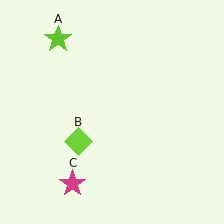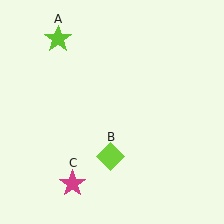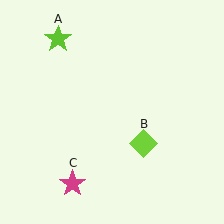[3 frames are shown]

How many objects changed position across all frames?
1 object changed position: lime diamond (object B).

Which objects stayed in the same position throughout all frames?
Lime star (object A) and magenta star (object C) remained stationary.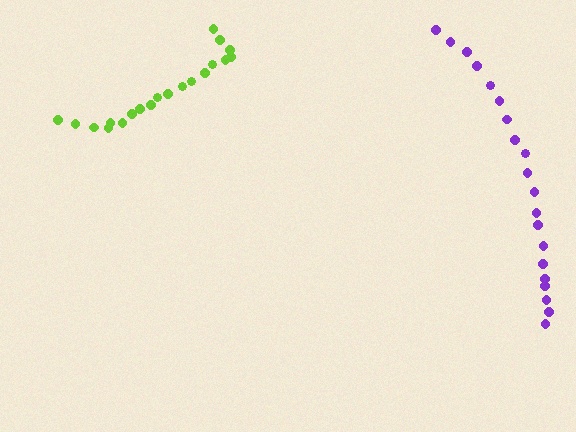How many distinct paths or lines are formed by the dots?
There are 2 distinct paths.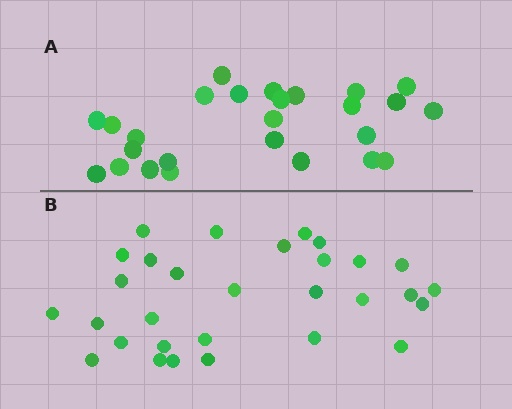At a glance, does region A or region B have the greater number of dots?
Region B (the bottom region) has more dots.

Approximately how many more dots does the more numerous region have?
Region B has about 4 more dots than region A.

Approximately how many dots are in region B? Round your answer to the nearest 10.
About 30 dots.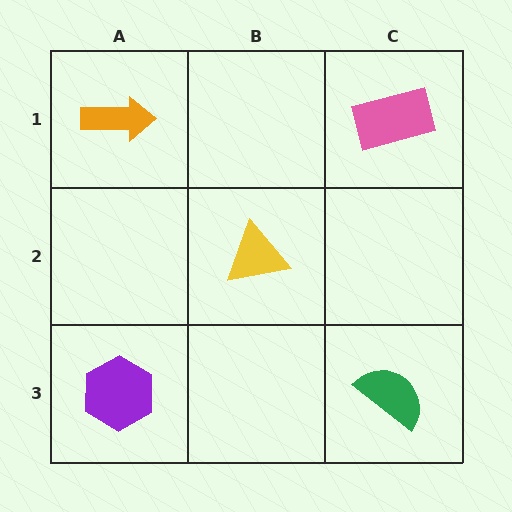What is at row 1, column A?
An orange arrow.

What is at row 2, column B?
A yellow triangle.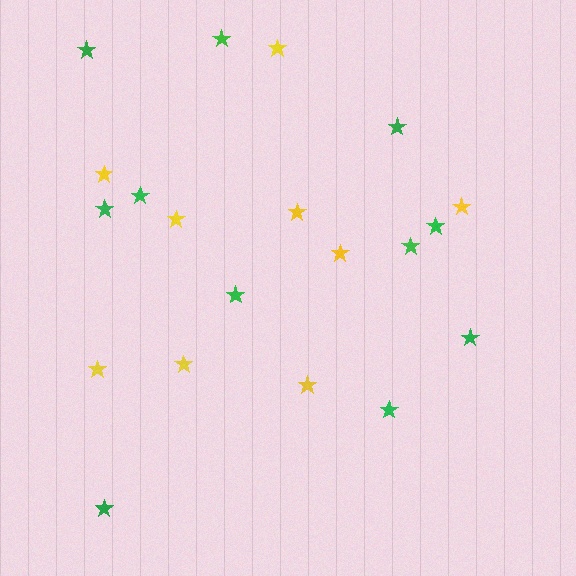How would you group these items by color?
There are 2 groups: one group of green stars (11) and one group of yellow stars (9).